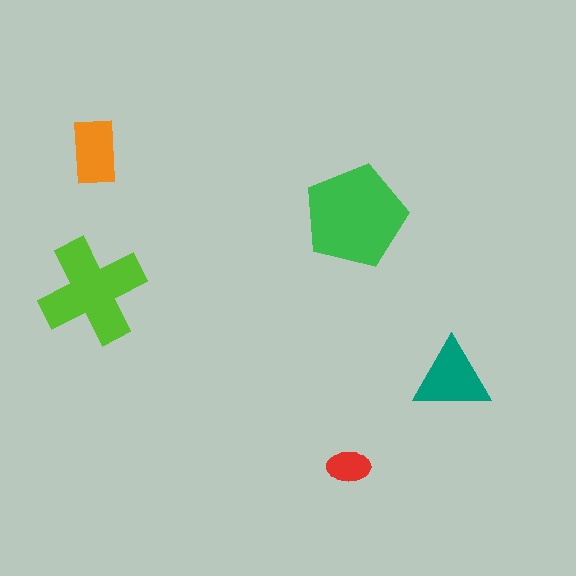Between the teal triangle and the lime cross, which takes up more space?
The lime cross.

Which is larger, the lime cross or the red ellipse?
The lime cross.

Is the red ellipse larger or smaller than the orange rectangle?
Smaller.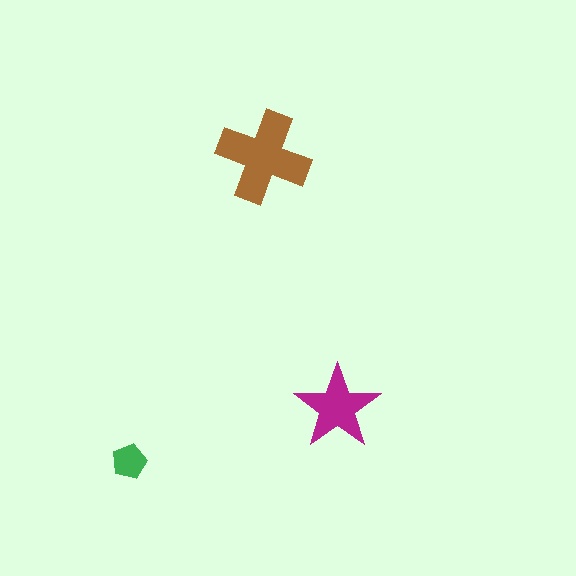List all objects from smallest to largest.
The green pentagon, the magenta star, the brown cross.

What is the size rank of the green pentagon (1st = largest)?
3rd.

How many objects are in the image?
There are 3 objects in the image.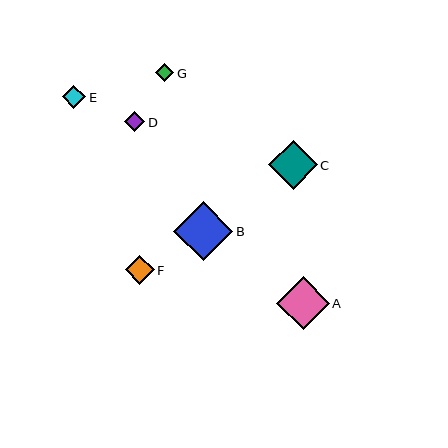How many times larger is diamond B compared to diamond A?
Diamond B is approximately 1.1 times the size of diamond A.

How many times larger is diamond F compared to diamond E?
Diamond F is approximately 1.2 times the size of diamond E.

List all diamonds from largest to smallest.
From largest to smallest: B, A, C, F, E, D, G.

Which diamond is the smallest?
Diamond G is the smallest with a size of approximately 19 pixels.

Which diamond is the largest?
Diamond B is the largest with a size of approximately 59 pixels.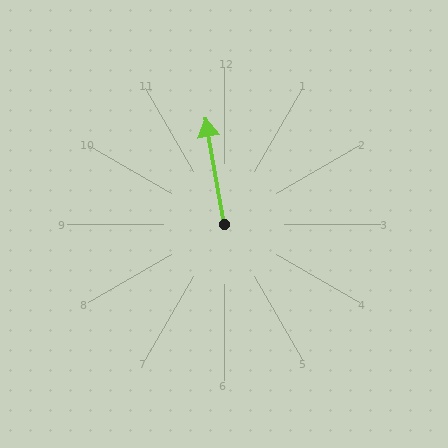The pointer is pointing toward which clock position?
Roughly 12 o'clock.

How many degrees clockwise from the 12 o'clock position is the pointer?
Approximately 350 degrees.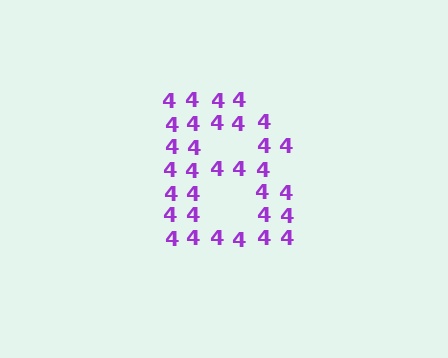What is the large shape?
The large shape is the letter B.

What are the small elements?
The small elements are digit 4's.